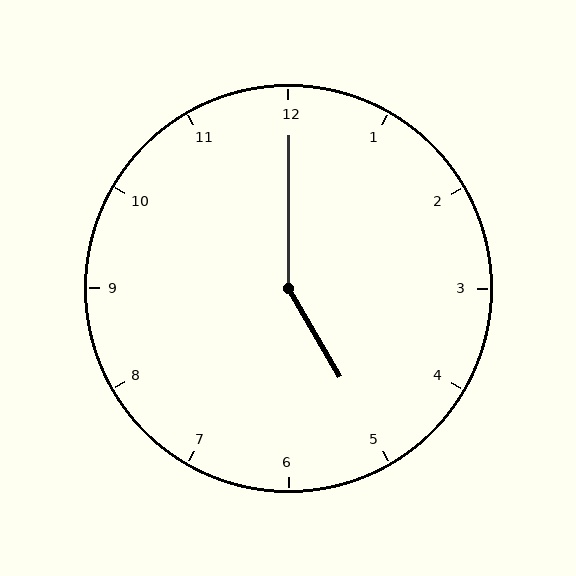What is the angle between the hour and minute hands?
Approximately 150 degrees.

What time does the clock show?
5:00.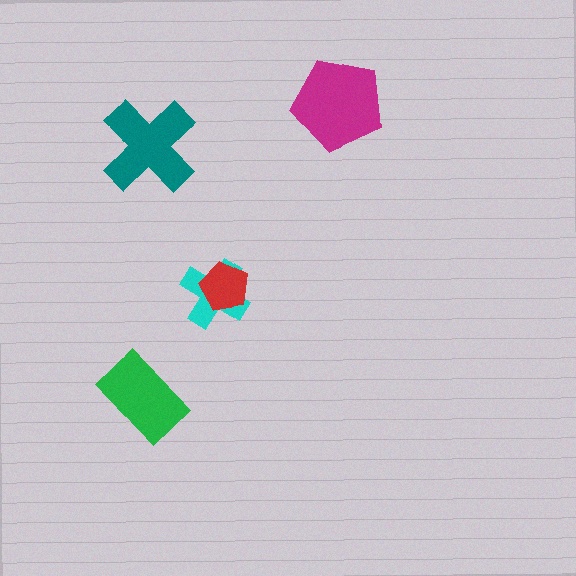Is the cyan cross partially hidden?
Yes, it is partially covered by another shape.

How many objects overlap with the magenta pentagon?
0 objects overlap with the magenta pentagon.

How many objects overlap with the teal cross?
0 objects overlap with the teal cross.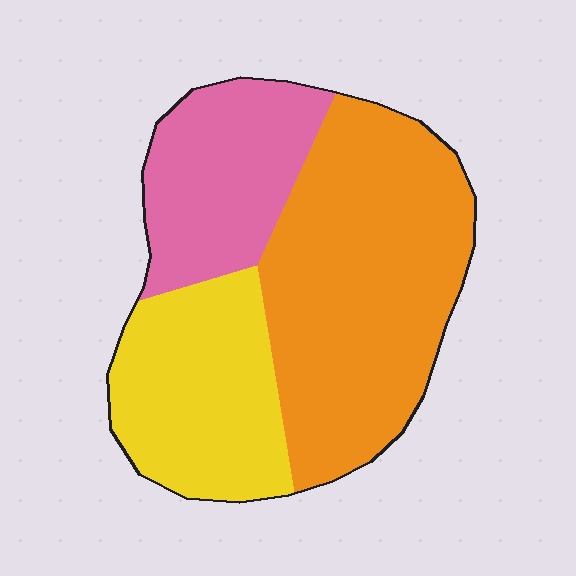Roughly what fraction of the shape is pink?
Pink covers roughly 25% of the shape.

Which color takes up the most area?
Orange, at roughly 50%.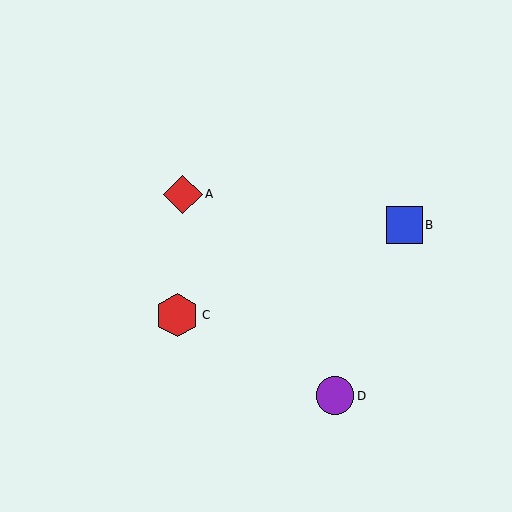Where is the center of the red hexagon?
The center of the red hexagon is at (177, 315).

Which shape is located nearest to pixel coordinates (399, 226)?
The blue square (labeled B) at (404, 225) is nearest to that location.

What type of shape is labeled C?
Shape C is a red hexagon.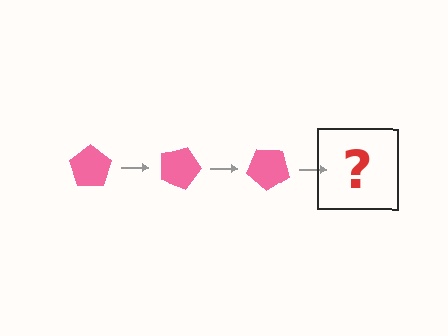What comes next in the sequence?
The next element should be a pink pentagon rotated 60 degrees.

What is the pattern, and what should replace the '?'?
The pattern is that the pentagon rotates 20 degrees each step. The '?' should be a pink pentagon rotated 60 degrees.